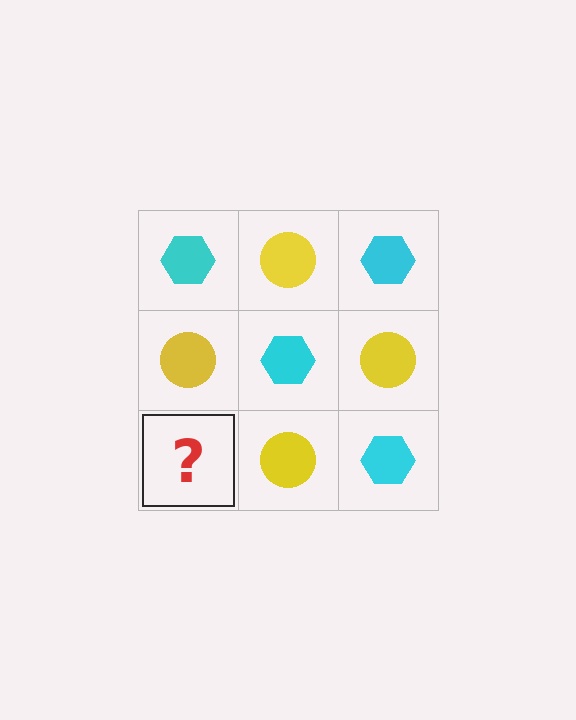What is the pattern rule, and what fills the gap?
The rule is that it alternates cyan hexagon and yellow circle in a checkerboard pattern. The gap should be filled with a cyan hexagon.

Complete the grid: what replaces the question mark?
The question mark should be replaced with a cyan hexagon.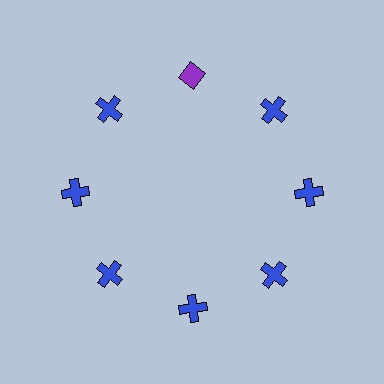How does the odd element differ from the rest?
It differs in both color (purple instead of blue) and shape (diamond instead of cross).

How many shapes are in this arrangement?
There are 8 shapes arranged in a ring pattern.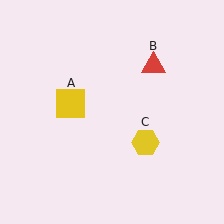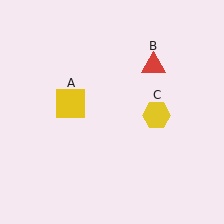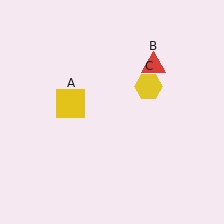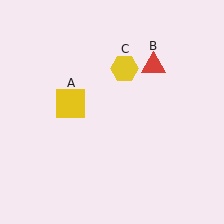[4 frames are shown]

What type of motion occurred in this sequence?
The yellow hexagon (object C) rotated counterclockwise around the center of the scene.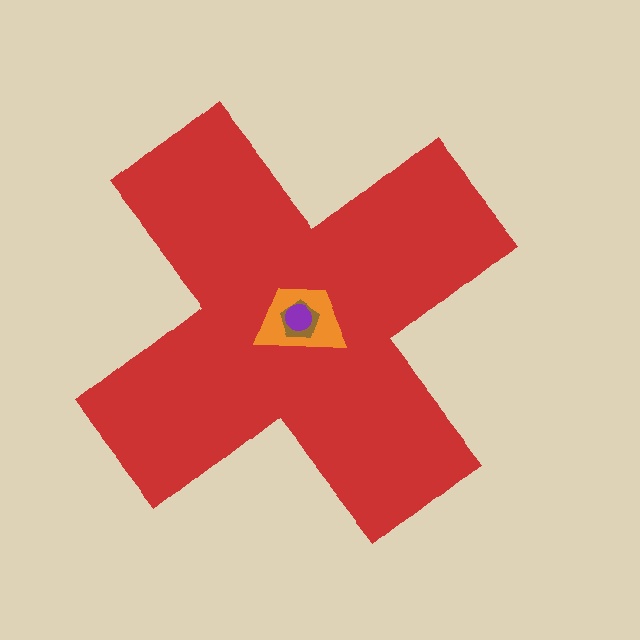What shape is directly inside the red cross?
The orange trapezoid.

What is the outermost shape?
The red cross.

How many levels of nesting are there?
4.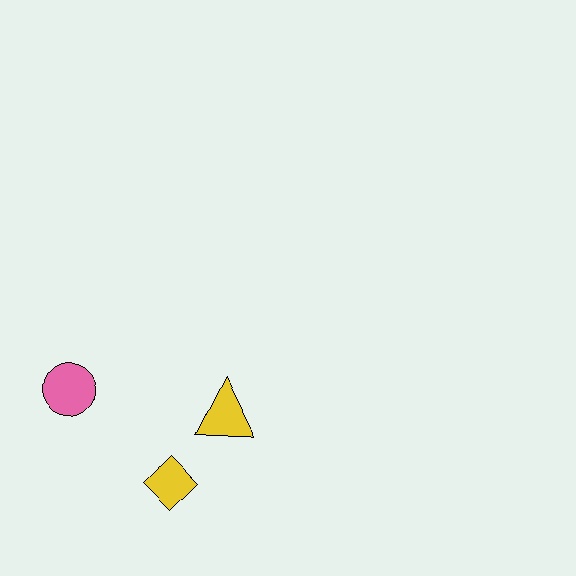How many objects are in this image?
There are 3 objects.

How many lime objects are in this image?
There are no lime objects.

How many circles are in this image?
There is 1 circle.